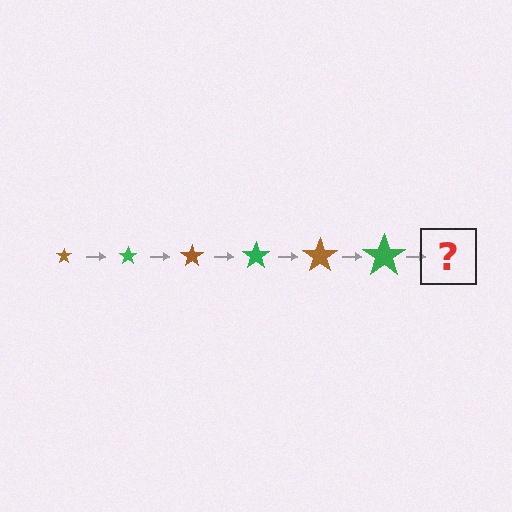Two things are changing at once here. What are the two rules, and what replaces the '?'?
The two rules are that the star grows larger each step and the color cycles through brown and green. The '?' should be a brown star, larger than the previous one.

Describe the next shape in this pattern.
It should be a brown star, larger than the previous one.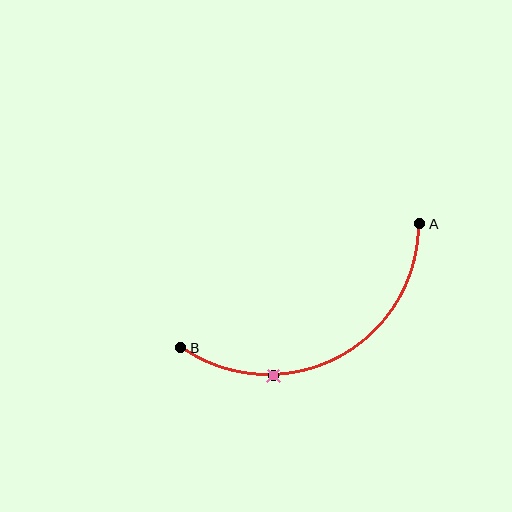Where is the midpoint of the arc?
The arc midpoint is the point on the curve farthest from the straight line joining A and B. It sits below that line.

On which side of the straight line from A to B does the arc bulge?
The arc bulges below the straight line connecting A and B.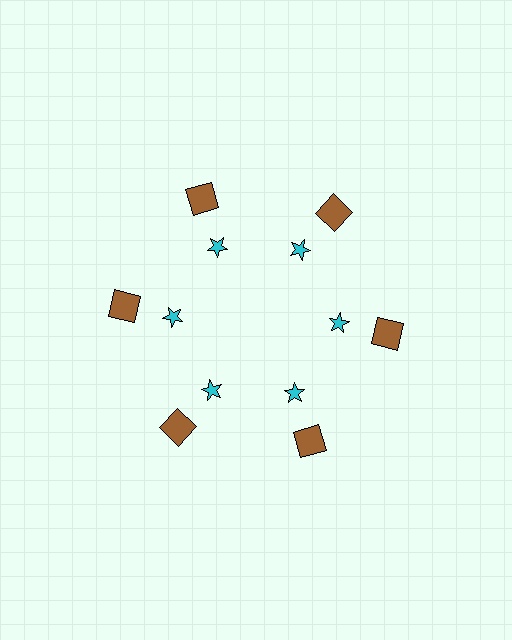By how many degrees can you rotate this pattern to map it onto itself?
The pattern maps onto itself every 60 degrees of rotation.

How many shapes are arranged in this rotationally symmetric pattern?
There are 12 shapes, arranged in 6 groups of 2.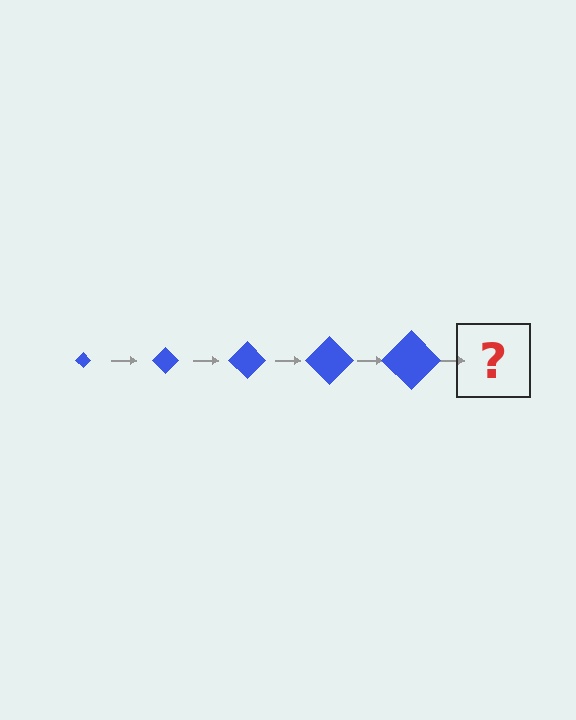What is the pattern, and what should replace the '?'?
The pattern is that the diamond gets progressively larger each step. The '?' should be a blue diamond, larger than the previous one.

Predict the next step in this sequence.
The next step is a blue diamond, larger than the previous one.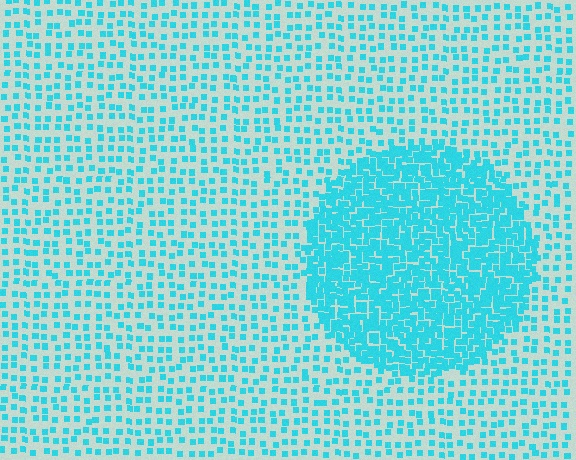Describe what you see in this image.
The image contains small cyan elements arranged at two different densities. A circle-shaped region is visible where the elements are more densely packed than the surrounding area.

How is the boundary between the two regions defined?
The boundary is defined by a change in element density (approximately 2.8x ratio). All elements are the same color, size, and shape.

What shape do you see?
I see a circle.